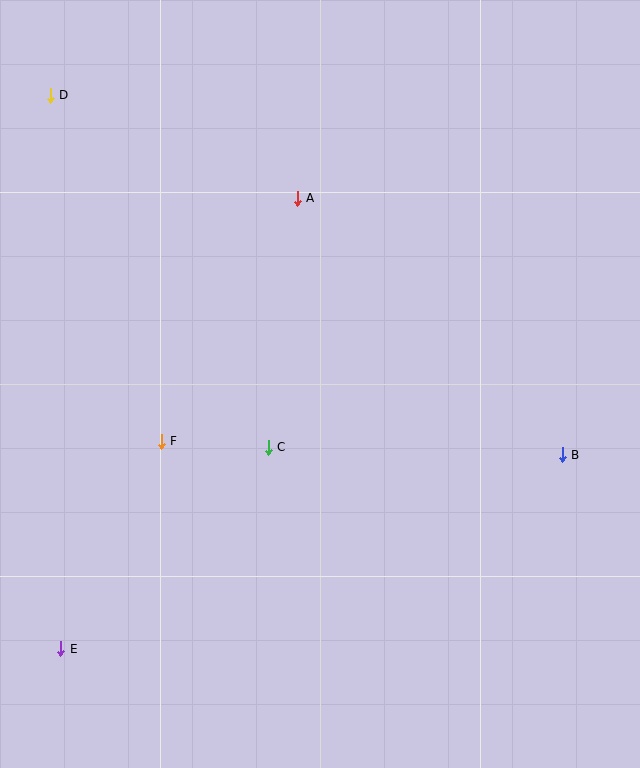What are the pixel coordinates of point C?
Point C is at (268, 447).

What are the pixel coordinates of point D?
Point D is at (50, 95).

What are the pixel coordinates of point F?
Point F is at (161, 441).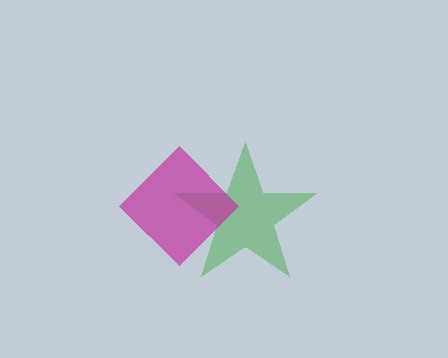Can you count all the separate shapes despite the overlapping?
Yes, there are 2 separate shapes.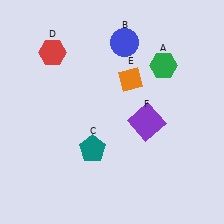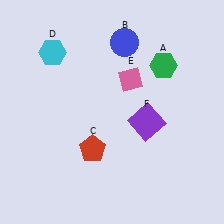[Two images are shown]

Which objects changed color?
C changed from teal to red. D changed from red to cyan. E changed from orange to pink.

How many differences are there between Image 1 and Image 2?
There are 3 differences between the two images.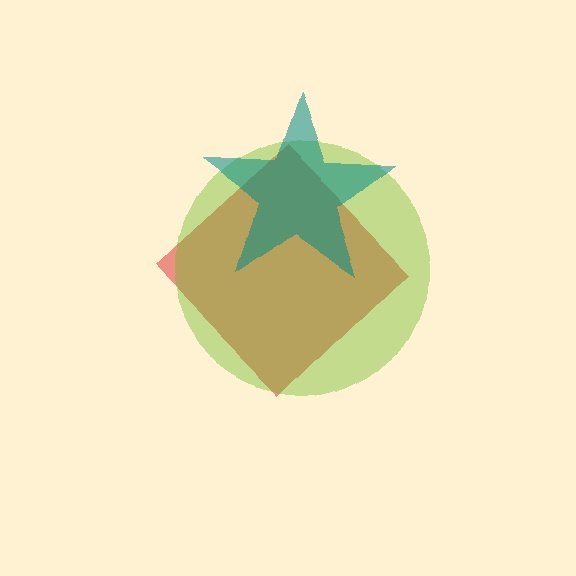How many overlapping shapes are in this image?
There are 3 overlapping shapes in the image.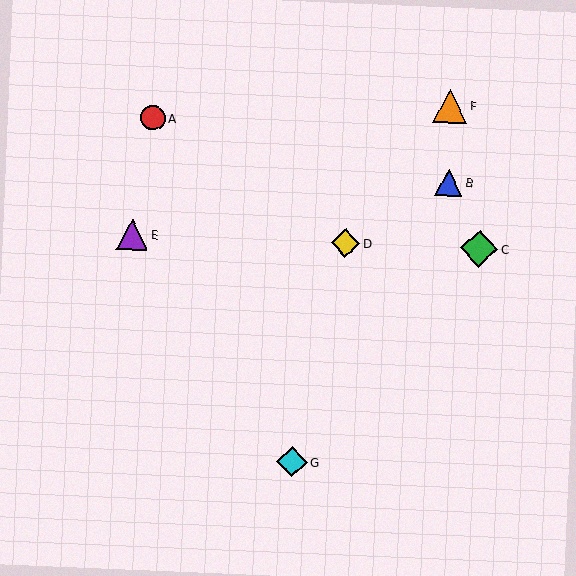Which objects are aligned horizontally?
Objects C, D, E are aligned horizontally.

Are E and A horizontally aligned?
No, E is at y≈234 and A is at y≈118.